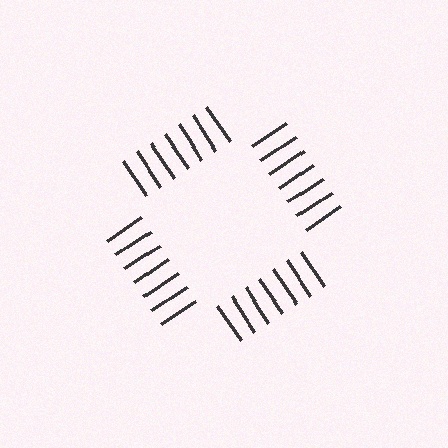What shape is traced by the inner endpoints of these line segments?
An illusory square — the line segments terminate on its edges but no continuous stroke is drawn.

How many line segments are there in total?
28 — 7 along each of the 4 edges.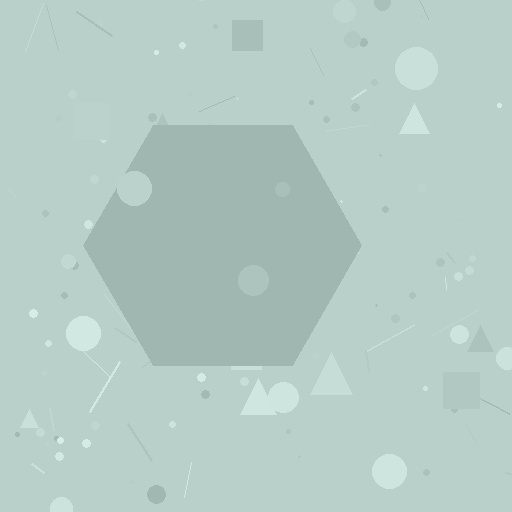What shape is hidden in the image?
A hexagon is hidden in the image.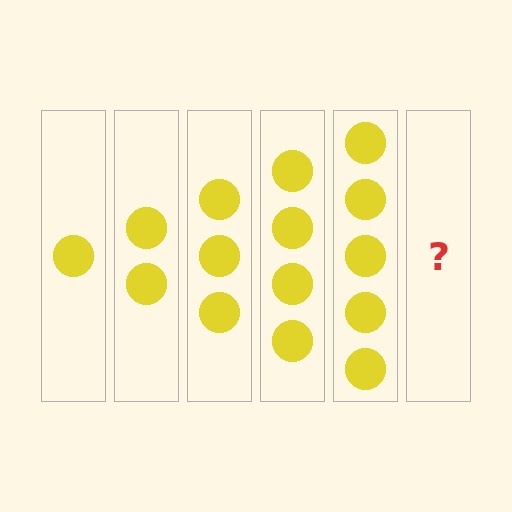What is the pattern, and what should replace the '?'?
The pattern is that each step adds one more circle. The '?' should be 6 circles.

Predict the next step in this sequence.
The next step is 6 circles.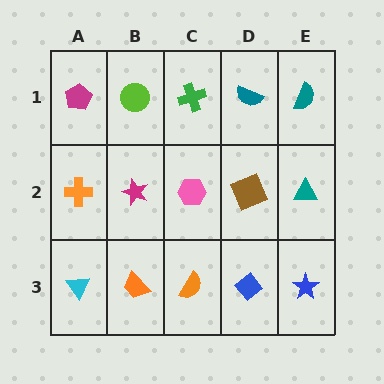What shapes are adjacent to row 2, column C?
A green cross (row 1, column C), an orange semicircle (row 3, column C), a magenta star (row 2, column B), a brown square (row 2, column D).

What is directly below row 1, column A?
An orange cross.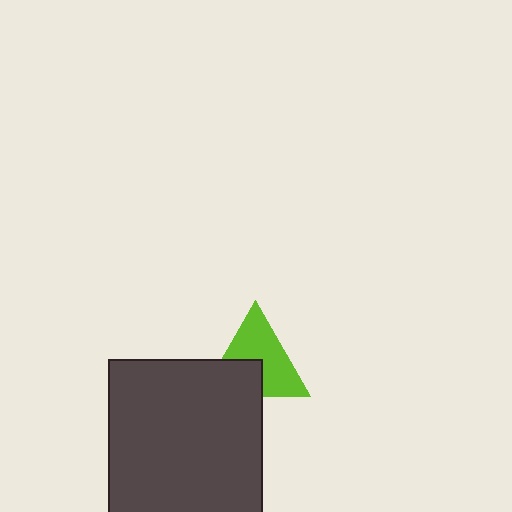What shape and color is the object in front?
The object in front is a dark gray square.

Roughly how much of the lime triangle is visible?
About half of it is visible (roughly 63%).